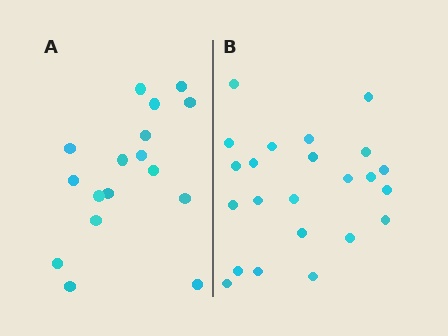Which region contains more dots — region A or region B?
Region B (the right region) has more dots.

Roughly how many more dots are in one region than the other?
Region B has about 6 more dots than region A.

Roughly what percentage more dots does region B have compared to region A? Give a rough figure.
About 35% more.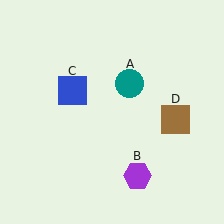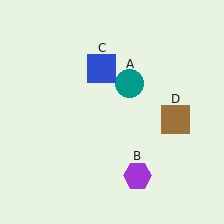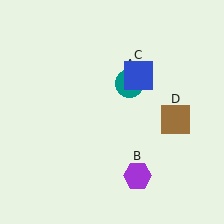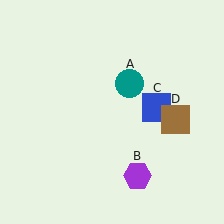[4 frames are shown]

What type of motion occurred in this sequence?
The blue square (object C) rotated clockwise around the center of the scene.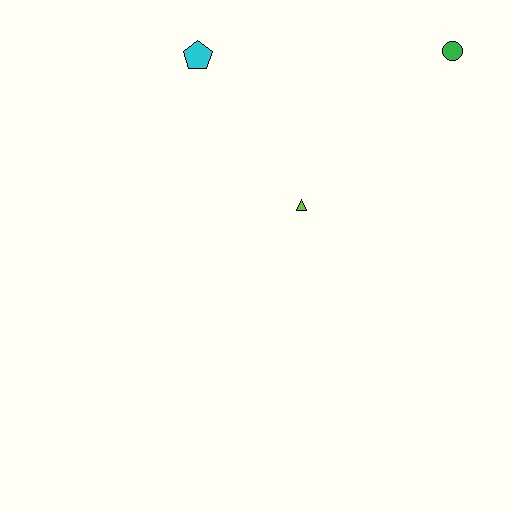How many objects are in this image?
There are 3 objects.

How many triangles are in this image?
There is 1 triangle.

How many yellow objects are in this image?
There are no yellow objects.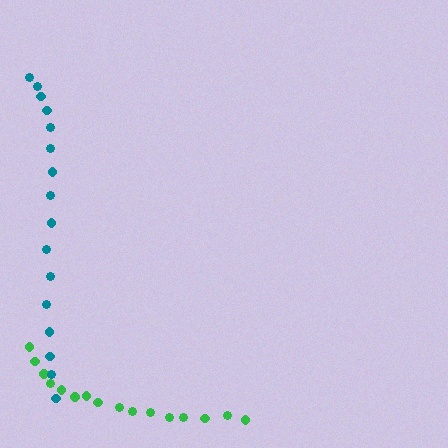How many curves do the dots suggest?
There are 2 distinct paths.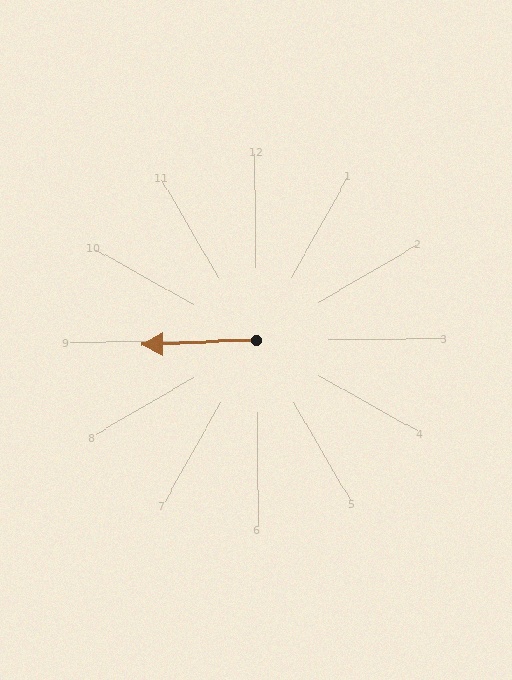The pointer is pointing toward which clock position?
Roughly 9 o'clock.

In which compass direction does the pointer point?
West.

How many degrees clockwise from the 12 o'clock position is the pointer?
Approximately 268 degrees.